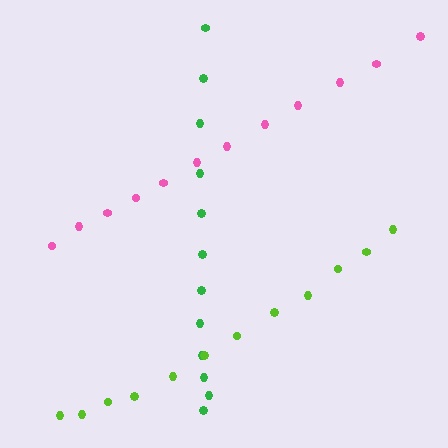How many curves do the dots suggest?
There are 3 distinct paths.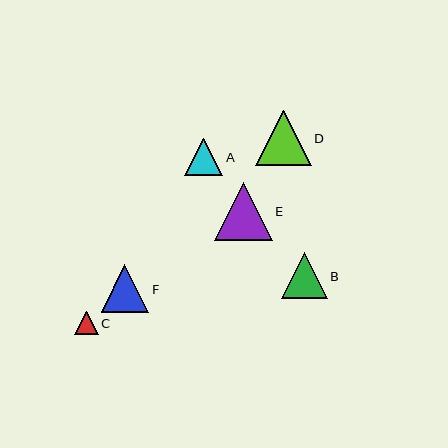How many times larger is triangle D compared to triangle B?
Triangle D is approximately 1.2 times the size of triangle B.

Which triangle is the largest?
Triangle E is the largest with a size of approximately 58 pixels.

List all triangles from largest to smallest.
From largest to smallest: E, D, F, B, A, C.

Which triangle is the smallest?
Triangle C is the smallest with a size of approximately 23 pixels.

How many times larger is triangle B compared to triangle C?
Triangle B is approximately 2.0 times the size of triangle C.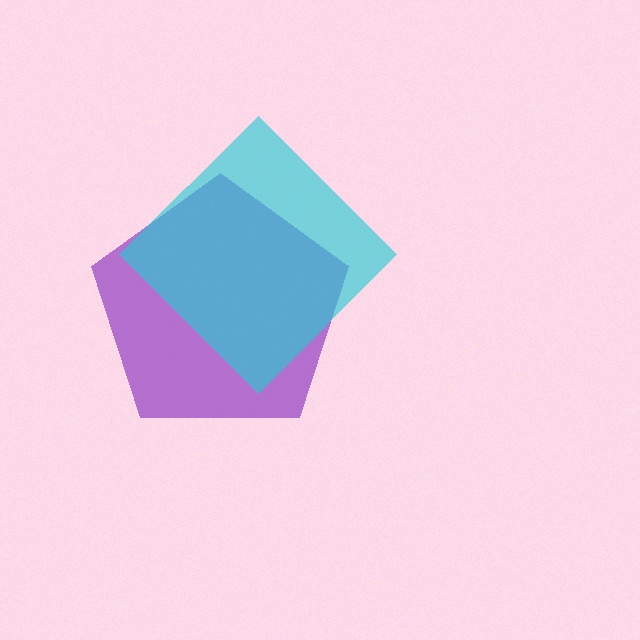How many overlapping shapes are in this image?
There are 2 overlapping shapes in the image.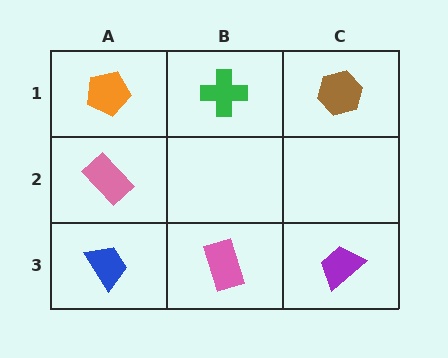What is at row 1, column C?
A brown hexagon.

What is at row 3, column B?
A pink rectangle.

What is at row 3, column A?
A blue trapezoid.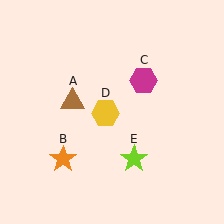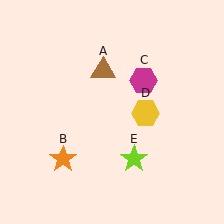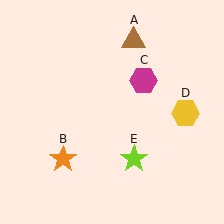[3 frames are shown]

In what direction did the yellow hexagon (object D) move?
The yellow hexagon (object D) moved right.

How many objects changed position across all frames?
2 objects changed position: brown triangle (object A), yellow hexagon (object D).